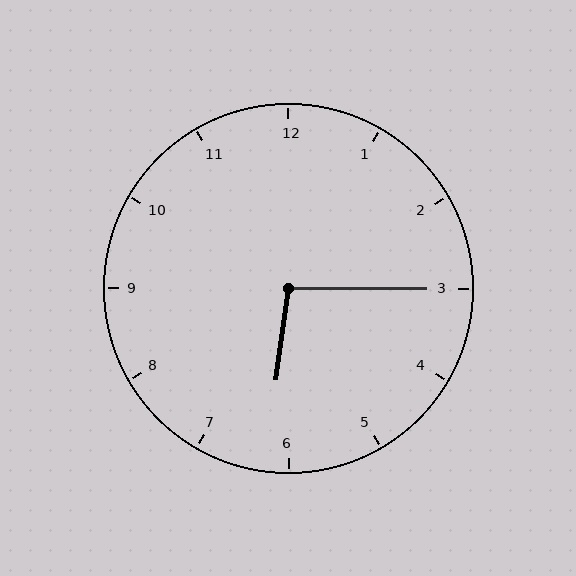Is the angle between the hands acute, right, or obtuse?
It is obtuse.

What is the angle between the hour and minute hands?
Approximately 98 degrees.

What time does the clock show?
6:15.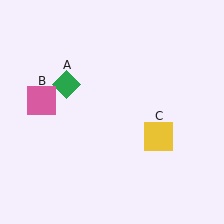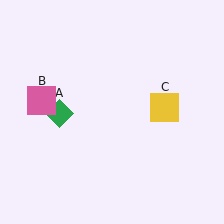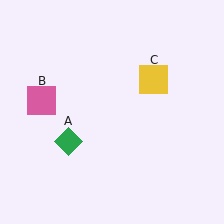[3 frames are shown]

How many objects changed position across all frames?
2 objects changed position: green diamond (object A), yellow square (object C).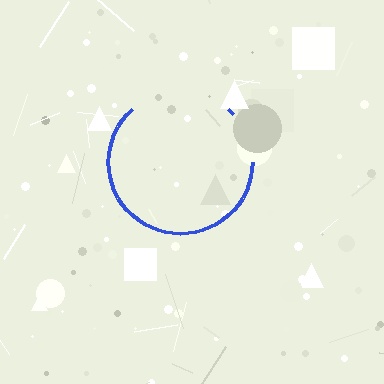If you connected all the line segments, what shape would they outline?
They would outline a circle.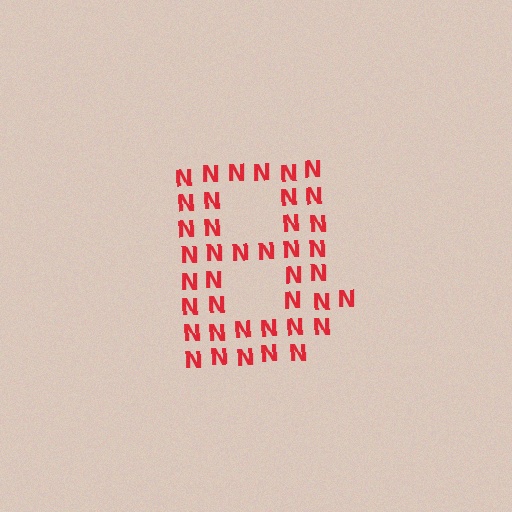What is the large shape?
The large shape is the letter B.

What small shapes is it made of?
It is made of small letter N's.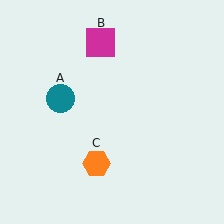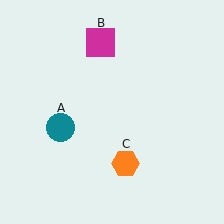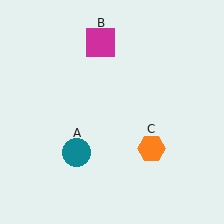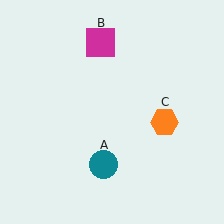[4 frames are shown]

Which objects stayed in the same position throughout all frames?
Magenta square (object B) remained stationary.